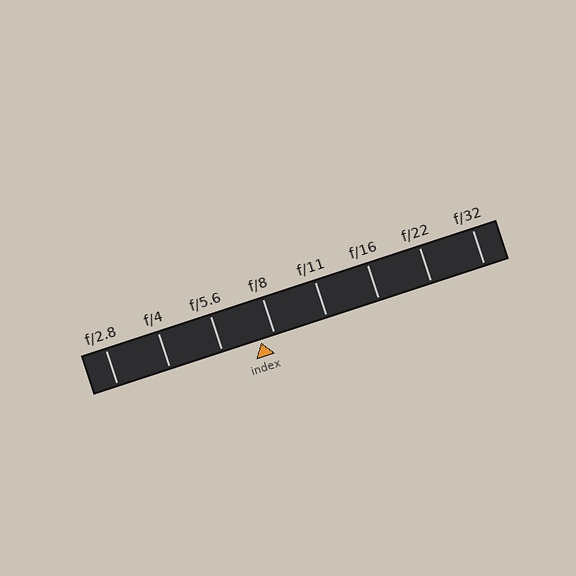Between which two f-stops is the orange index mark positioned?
The index mark is between f/5.6 and f/8.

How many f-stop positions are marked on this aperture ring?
There are 8 f-stop positions marked.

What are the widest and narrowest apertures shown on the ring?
The widest aperture shown is f/2.8 and the narrowest is f/32.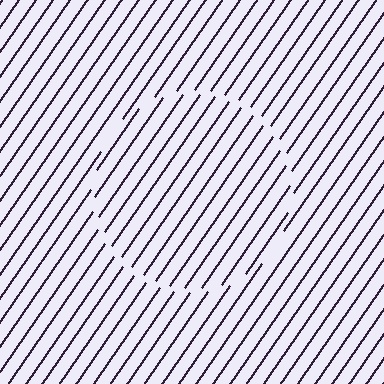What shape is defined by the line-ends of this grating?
An illusory circle. The interior of the shape contains the same grating, shifted by half a period — the contour is defined by the phase discontinuity where line-ends from the inner and outer gratings abut.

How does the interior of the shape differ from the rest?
The interior of the shape contains the same grating, shifted by half a period — the contour is defined by the phase discontinuity where line-ends from the inner and outer gratings abut.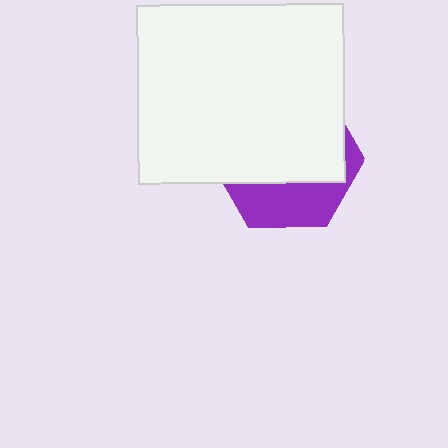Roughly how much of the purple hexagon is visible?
A small part of it is visible (roughly 33%).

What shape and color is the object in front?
The object in front is a white rectangle.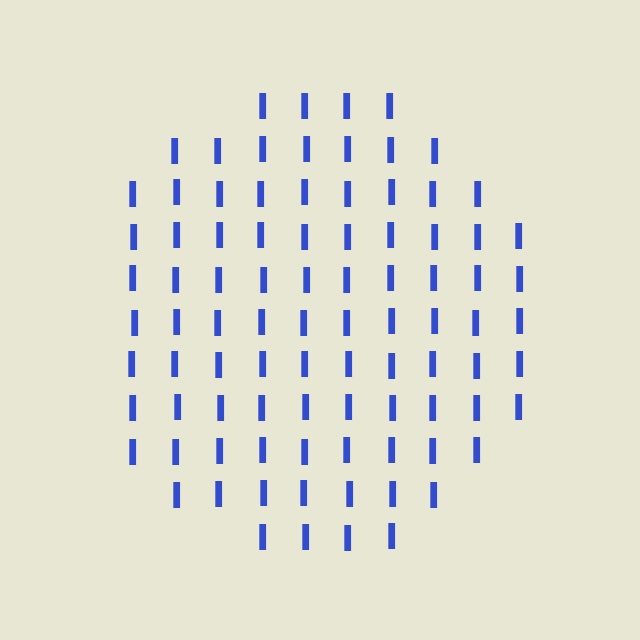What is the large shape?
The large shape is a circle.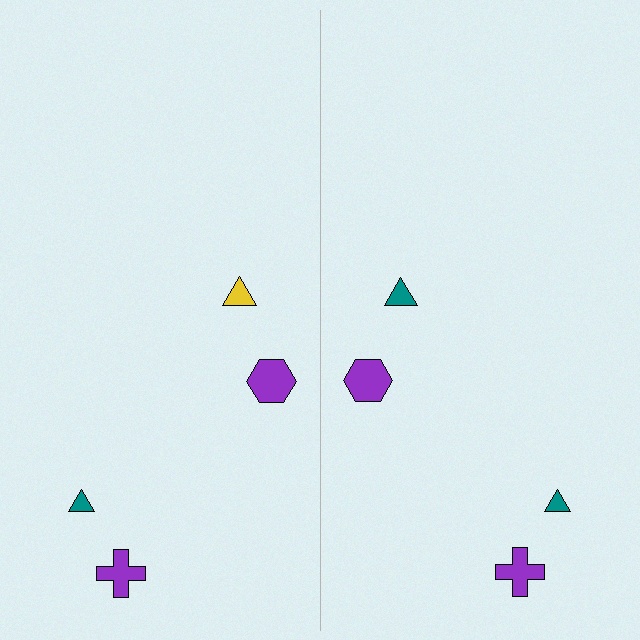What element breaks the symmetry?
The teal triangle on the right side breaks the symmetry — its mirror counterpart is yellow.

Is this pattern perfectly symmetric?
No, the pattern is not perfectly symmetric. The teal triangle on the right side breaks the symmetry — its mirror counterpart is yellow.